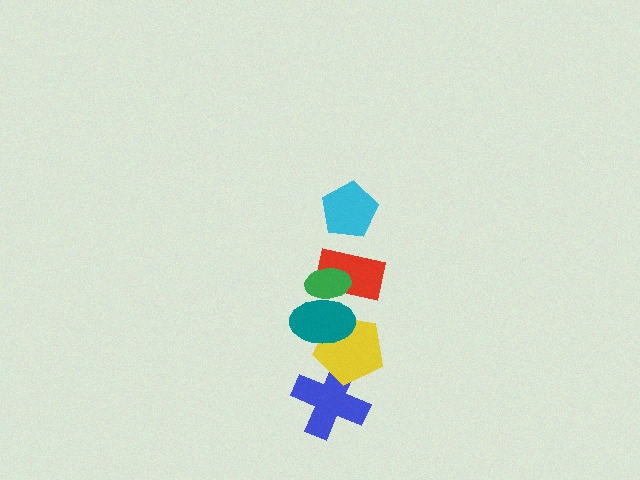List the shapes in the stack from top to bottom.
From top to bottom: the cyan pentagon, the green ellipse, the red rectangle, the teal ellipse, the yellow pentagon, the blue cross.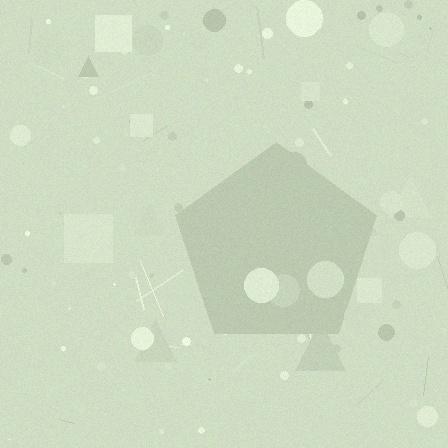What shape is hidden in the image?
A pentagon is hidden in the image.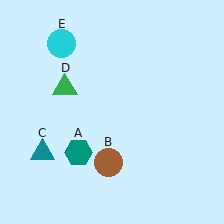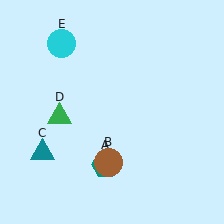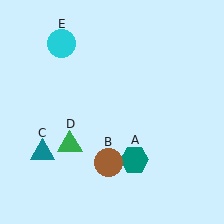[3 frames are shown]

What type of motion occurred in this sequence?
The teal hexagon (object A), green triangle (object D) rotated counterclockwise around the center of the scene.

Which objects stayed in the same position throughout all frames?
Brown circle (object B) and teal triangle (object C) and cyan circle (object E) remained stationary.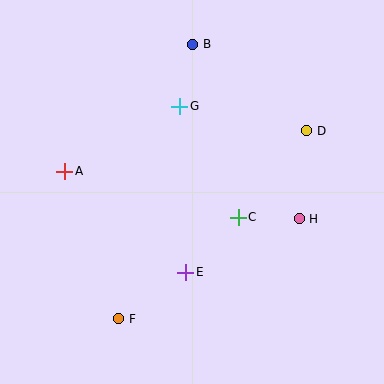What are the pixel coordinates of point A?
Point A is at (65, 171).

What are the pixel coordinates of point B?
Point B is at (193, 44).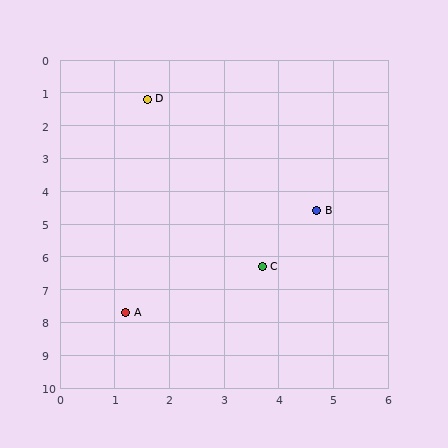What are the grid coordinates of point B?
Point B is at approximately (4.7, 4.6).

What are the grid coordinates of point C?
Point C is at approximately (3.7, 6.3).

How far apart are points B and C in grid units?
Points B and C are about 2.0 grid units apart.